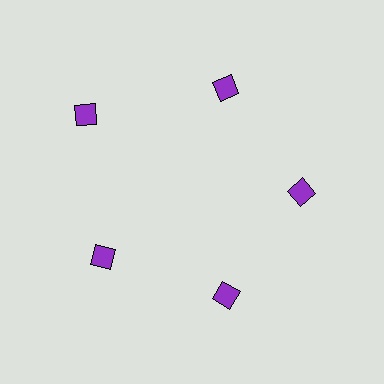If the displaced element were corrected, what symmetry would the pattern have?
It would have 5-fold rotational symmetry — the pattern would map onto itself every 72 degrees.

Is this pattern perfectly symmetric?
No. The 5 purple diamonds are arranged in a ring, but one element near the 10 o'clock position is pushed outward from the center, breaking the 5-fold rotational symmetry.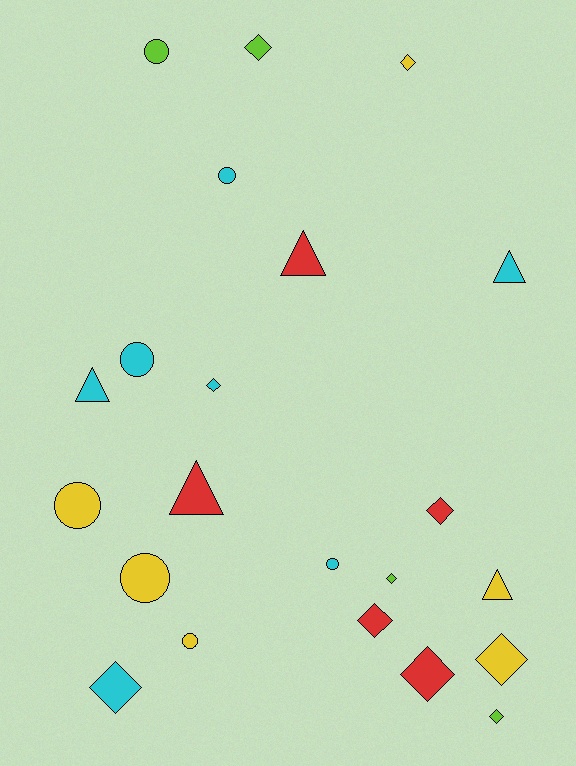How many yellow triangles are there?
There is 1 yellow triangle.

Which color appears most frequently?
Cyan, with 7 objects.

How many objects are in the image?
There are 22 objects.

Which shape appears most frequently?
Diamond, with 10 objects.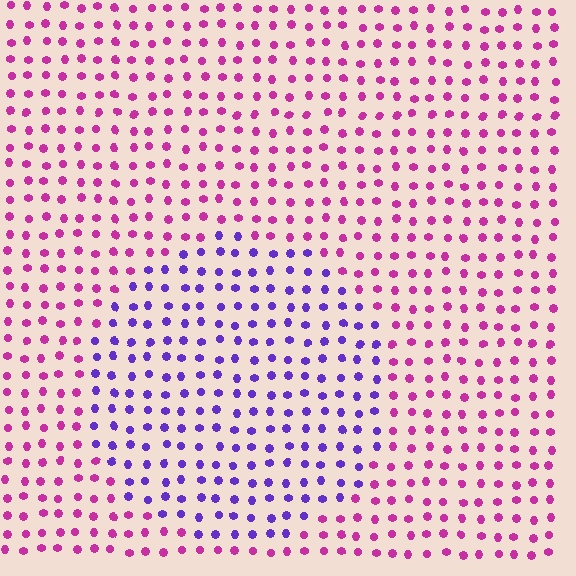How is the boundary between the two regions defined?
The boundary is defined purely by a slight shift in hue (about 53 degrees). Spacing, size, and orientation are identical on both sides.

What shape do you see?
I see a circle.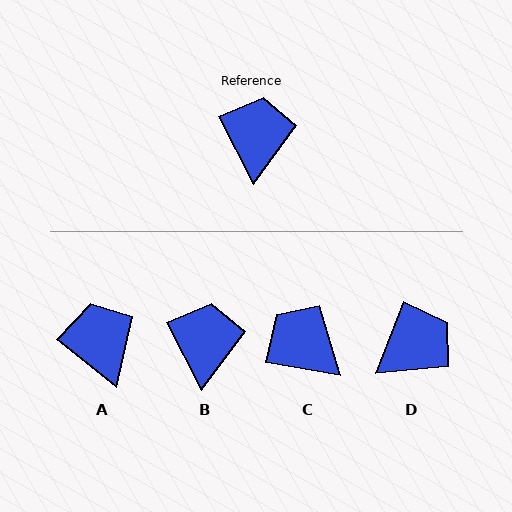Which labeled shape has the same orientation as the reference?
B.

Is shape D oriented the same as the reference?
No, it is off by about 48 degrees.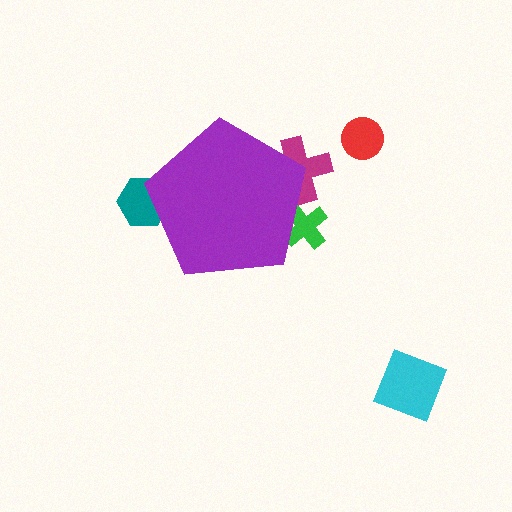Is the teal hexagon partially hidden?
Yes, the teal hexagon is partially hidden behind the purple pentagon.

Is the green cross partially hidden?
Yes, the green cross is partially hidden behind the purple pentagon.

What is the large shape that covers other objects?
A purple pentagon.